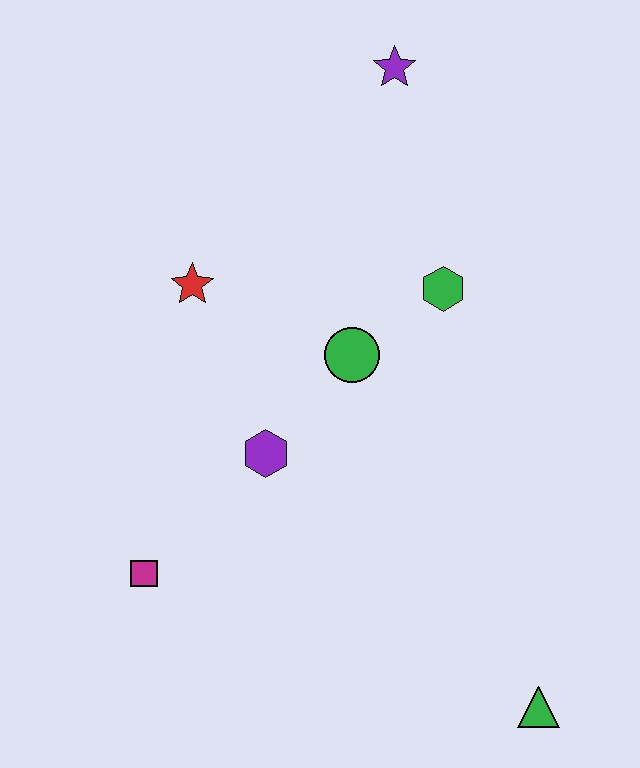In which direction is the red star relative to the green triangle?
The red star is above the green triangle.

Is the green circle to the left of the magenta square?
No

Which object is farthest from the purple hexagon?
The purple star is farthest from the purple hexagon.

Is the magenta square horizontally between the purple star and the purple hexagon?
No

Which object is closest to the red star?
The green circle is closest to the red star.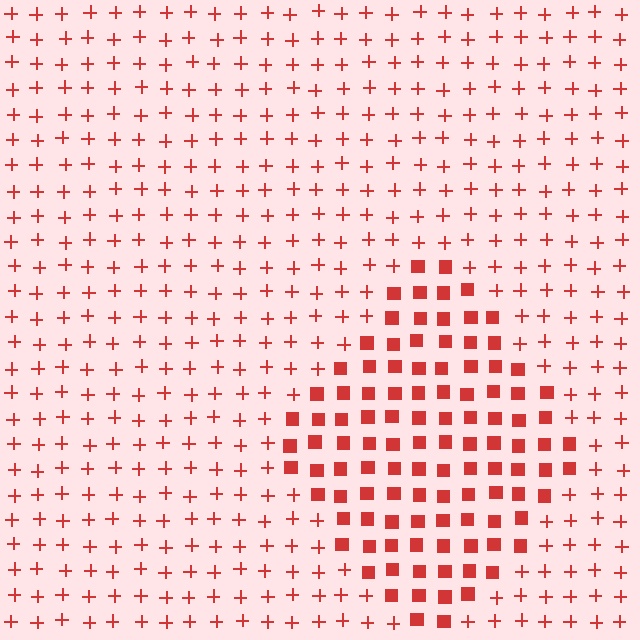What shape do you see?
I see a diamond.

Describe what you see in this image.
The image is filled with small red elements arranged in a uniform grid. A diamond-shaped region contains squares, while the surrounding area contains plus signs. The boundary is defined purely by the change in element shape.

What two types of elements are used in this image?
The image uses squares inside the diamond region and plus signs outside it.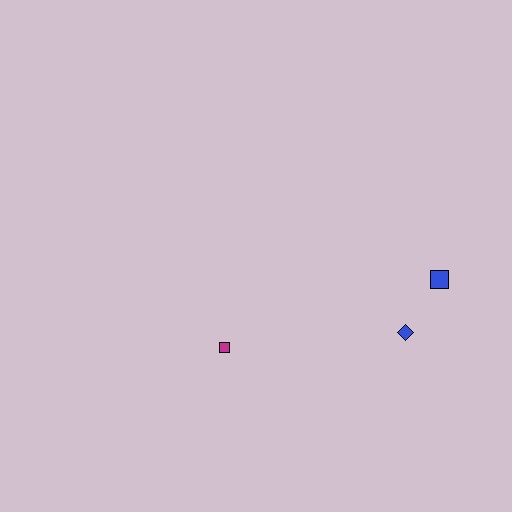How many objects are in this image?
There are 3 objects.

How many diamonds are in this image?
There is 1 diamond.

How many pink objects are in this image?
There are no pink objects.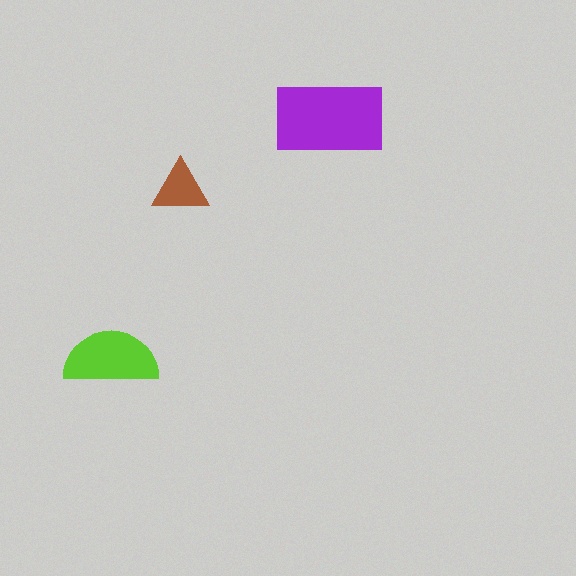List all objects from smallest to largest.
The brown triangle, the lime semicircle, the purple rectangle.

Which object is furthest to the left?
The lime semicircle is leftmost.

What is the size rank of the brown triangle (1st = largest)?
3rd.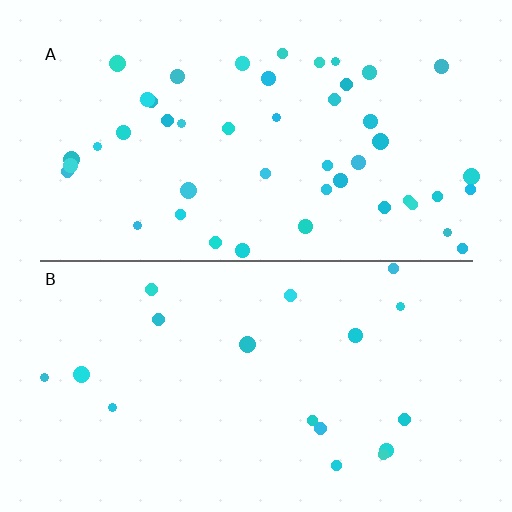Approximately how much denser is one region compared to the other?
Approximately 2.6× — region A over region B.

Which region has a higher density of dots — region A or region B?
A (the top).